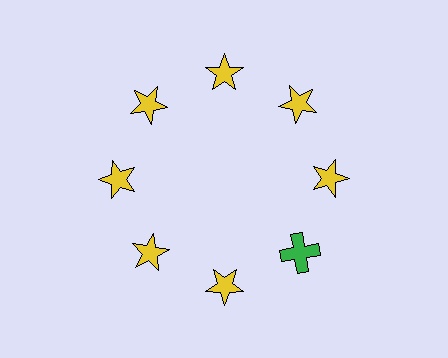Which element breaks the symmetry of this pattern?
The green cross at roughly the 4 o'clock position breaks the symmetry. All other shapes are yellow stars.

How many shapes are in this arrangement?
There are 8 shapes arranged in a ring pattern.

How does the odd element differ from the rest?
It differs in both color (green instead of yellow) and shape (cross instead of star).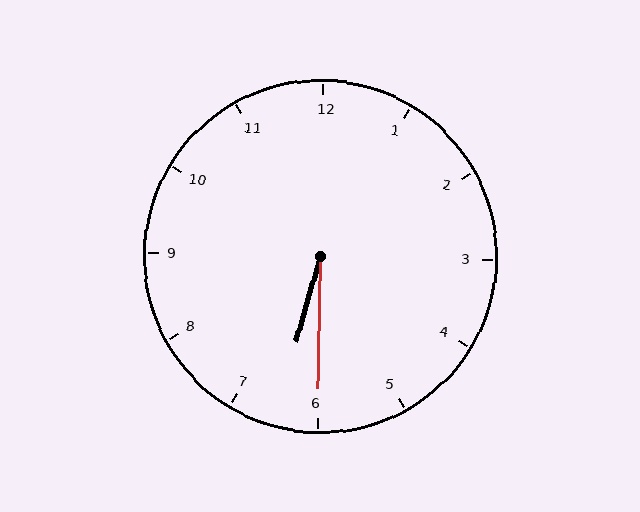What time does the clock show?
6:30.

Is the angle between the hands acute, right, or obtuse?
It is acute.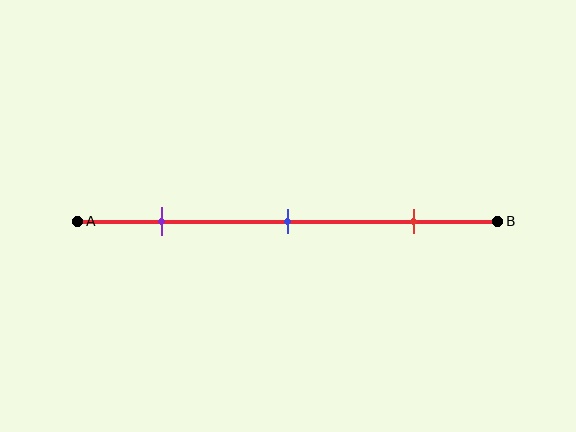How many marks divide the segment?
There are 3 marks dividing the segment.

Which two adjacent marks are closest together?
The purple and blue marks are the closest adjacent pair.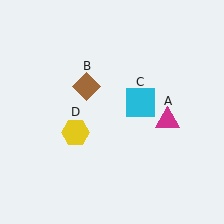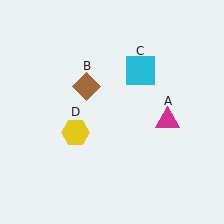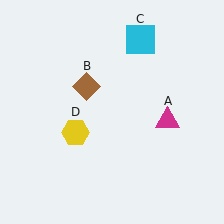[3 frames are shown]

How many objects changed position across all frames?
1 object changed position: cyan square (object C).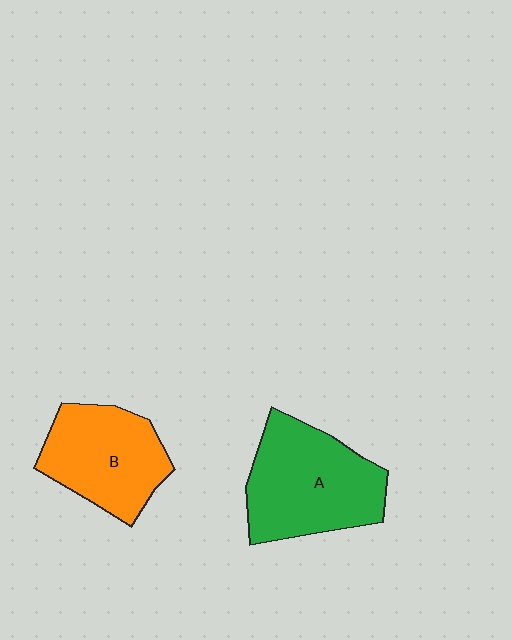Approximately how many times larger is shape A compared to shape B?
Approximately 1.2 times.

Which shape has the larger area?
Shape A (green).